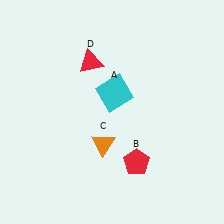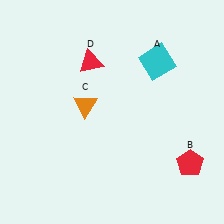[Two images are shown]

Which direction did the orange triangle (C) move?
The orange triangle (C) moved up.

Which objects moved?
The objects that moved are: the cyan square (A), the red pentagon (B), the orange triangle (C).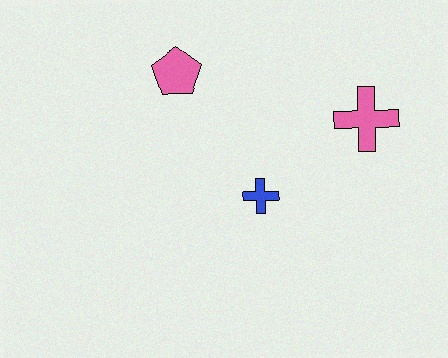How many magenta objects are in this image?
There are no magenta objects.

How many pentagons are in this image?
There is 1 pentagon.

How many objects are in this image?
There are 3 objects.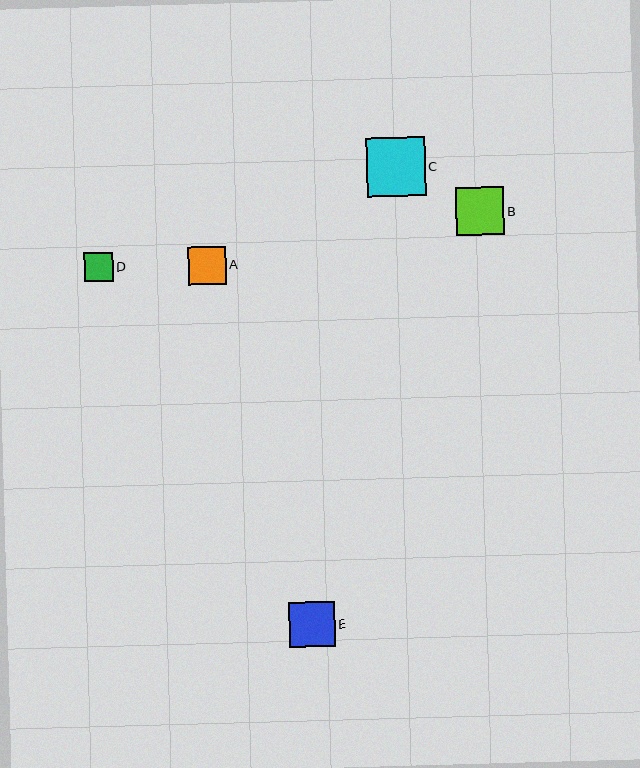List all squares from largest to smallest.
From largest to smallest: C, B, E, A, D.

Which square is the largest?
Square C is the largest with a size of approximately 59 pixels.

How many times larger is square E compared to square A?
Square E is approximately 1.2 times the size of square A.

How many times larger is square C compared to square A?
Square C is approximately 1.6 times the size of square A.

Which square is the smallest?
Square D is the smallest with a size of approximately 29 pixels.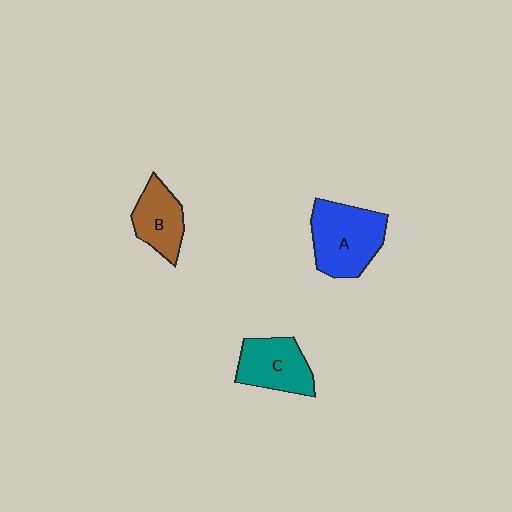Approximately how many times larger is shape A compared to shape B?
Approximately 1.5 times.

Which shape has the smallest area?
Shape B (brown).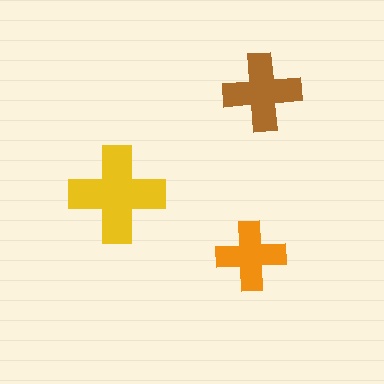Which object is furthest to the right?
The brown cross is rightmost.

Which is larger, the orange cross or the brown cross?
The brown one.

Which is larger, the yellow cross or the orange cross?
The yellow one.